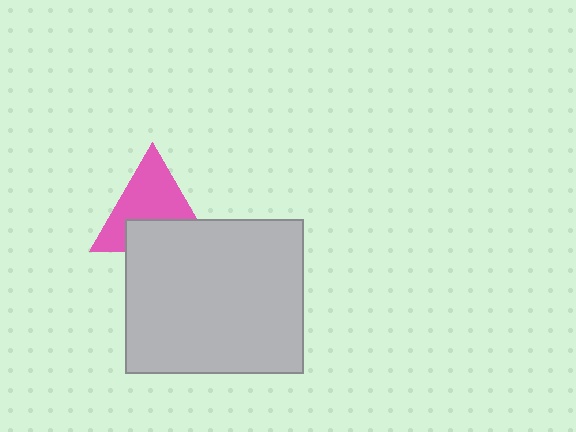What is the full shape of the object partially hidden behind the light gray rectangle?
The partially hidden object is a pink triangle.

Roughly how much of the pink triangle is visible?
About half of it is visible (roughly 63%).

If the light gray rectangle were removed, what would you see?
You would see the complete pink triangle.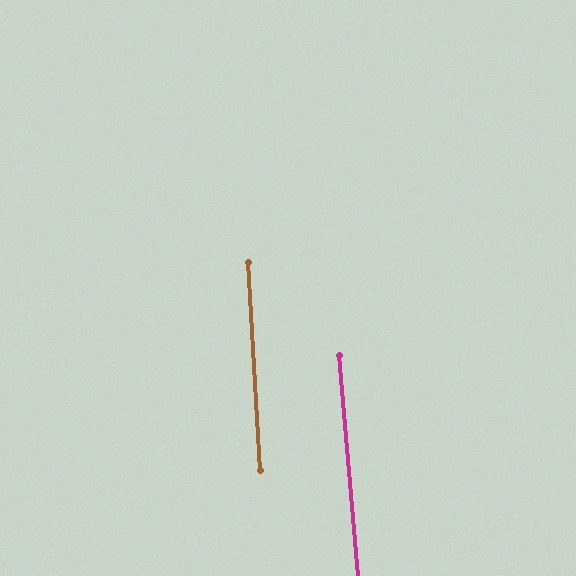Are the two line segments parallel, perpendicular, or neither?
Parallel — their directions differ by only 1.7°.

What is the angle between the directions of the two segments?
Approximately 2 degrees.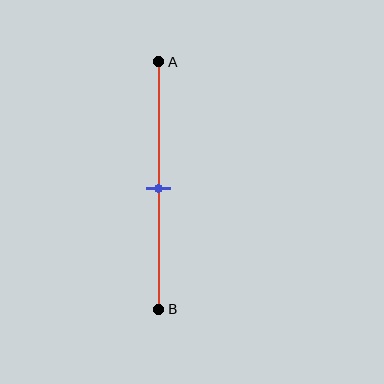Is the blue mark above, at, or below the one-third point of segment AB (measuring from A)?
The blue mark is below the one-third point of segment AB.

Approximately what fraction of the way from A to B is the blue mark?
The blue mark is approximately 50% of the way from A to B.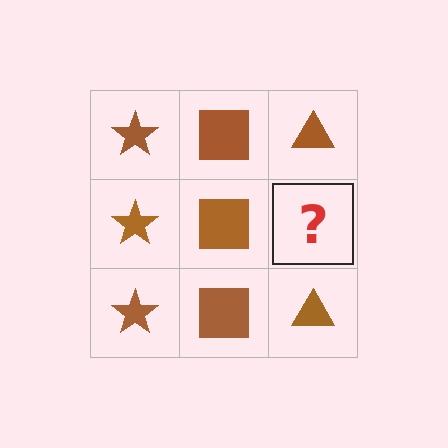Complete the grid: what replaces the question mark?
The question mark should be replaced with a brown triangle.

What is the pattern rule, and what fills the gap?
The rule is that each column has a consistent shape. The gap should be filled with a brown triangle.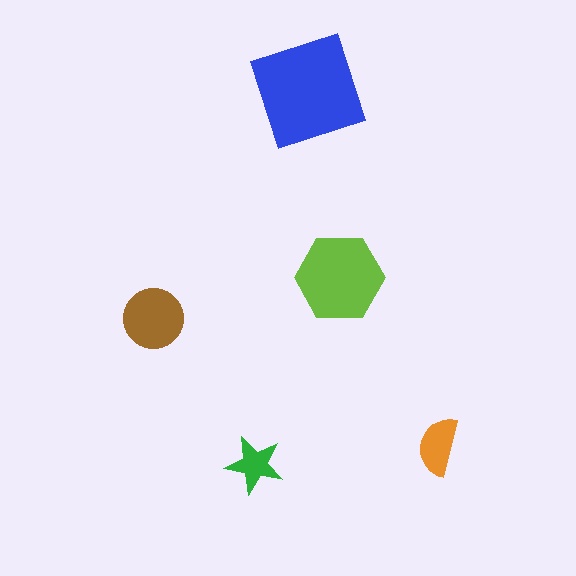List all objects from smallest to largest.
The green star, the orange semicircle, the brown circle, the lime hexagon, the blue square.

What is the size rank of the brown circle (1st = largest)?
3rd.